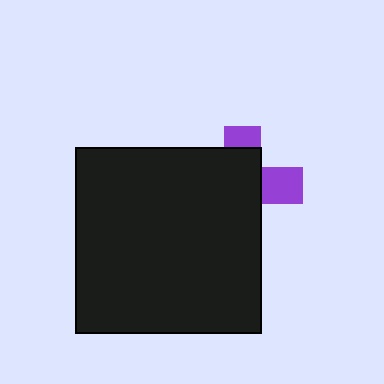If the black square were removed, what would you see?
You would see the complete purple cross.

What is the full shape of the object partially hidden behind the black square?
The partially hidden object is a purple cross.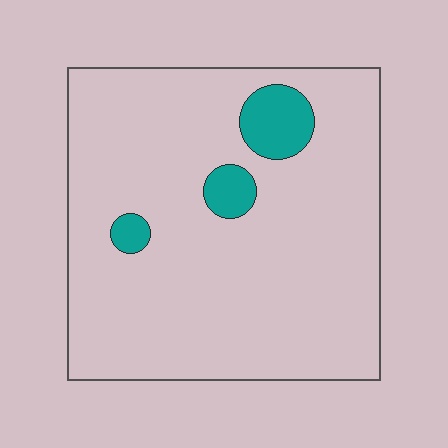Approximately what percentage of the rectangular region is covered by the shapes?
Approximately 10%.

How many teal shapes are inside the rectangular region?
3.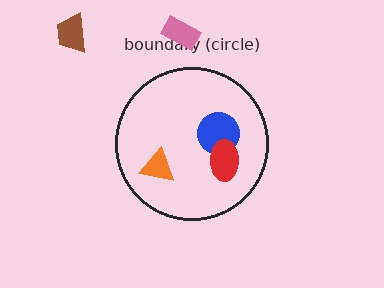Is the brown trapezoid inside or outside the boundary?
Outside.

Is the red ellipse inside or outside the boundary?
Inside.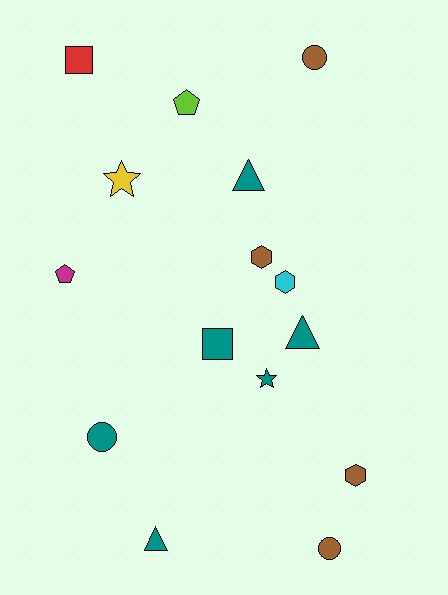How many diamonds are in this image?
There are no diamonds.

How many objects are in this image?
There are 15 objects.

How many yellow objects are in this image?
There is 1 yellow object.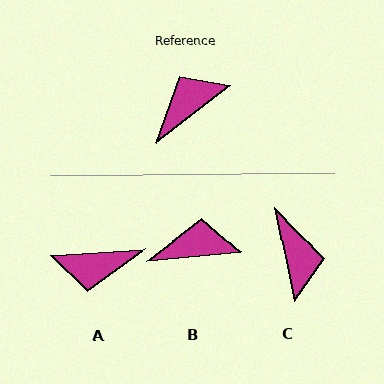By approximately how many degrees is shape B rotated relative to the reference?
Approximately 32 degrees clockwise.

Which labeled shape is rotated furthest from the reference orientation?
A, about 146 degrees away.